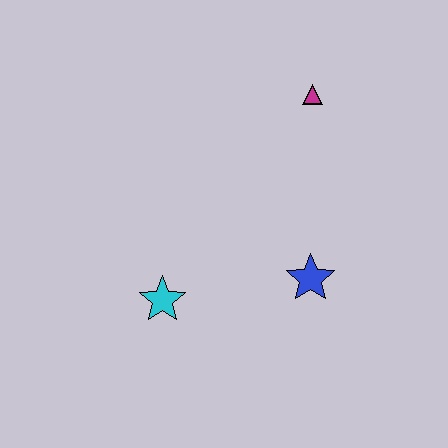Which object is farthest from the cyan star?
The magenta triangle is farthest from the cyan star.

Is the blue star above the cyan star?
Yes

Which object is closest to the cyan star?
The blue star is closest to the cyan star.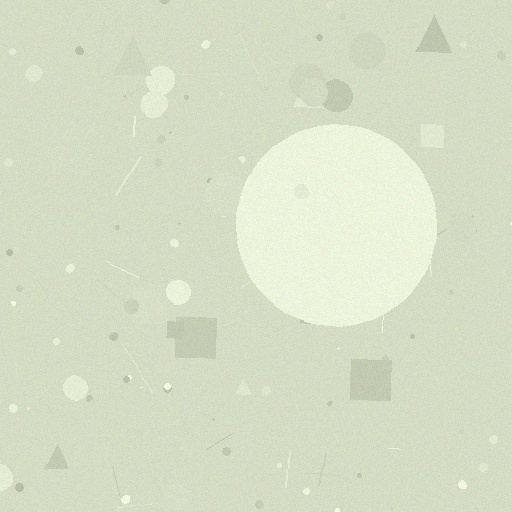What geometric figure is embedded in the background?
A circle is embedded in the background.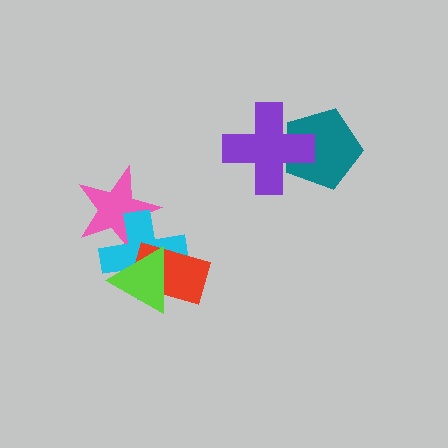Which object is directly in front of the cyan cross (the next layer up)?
The red rectangle is directly in front of the cyan cross.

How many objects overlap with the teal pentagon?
1 object overlaps with the teal pentagon.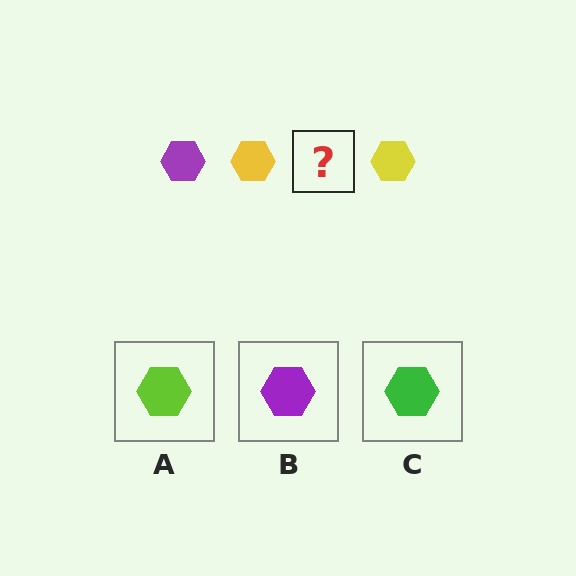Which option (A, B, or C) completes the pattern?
B.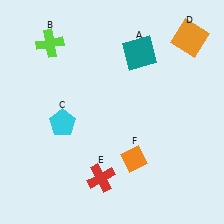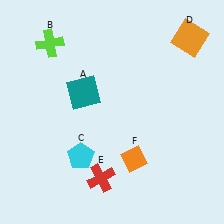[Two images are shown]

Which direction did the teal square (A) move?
The teal square (A) moved left.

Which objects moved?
The objects that moved are: the teal square (A), the cyan pentagon (C).